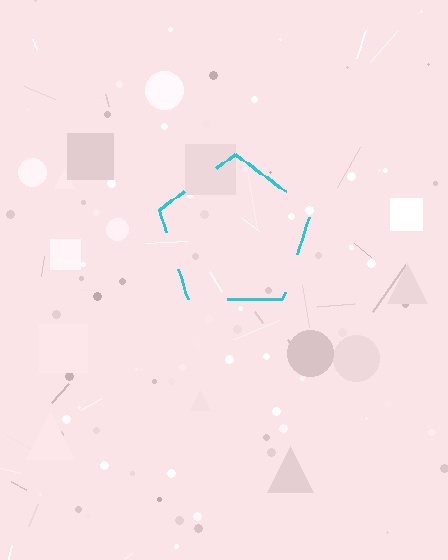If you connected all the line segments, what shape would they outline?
They would outline a pentagon.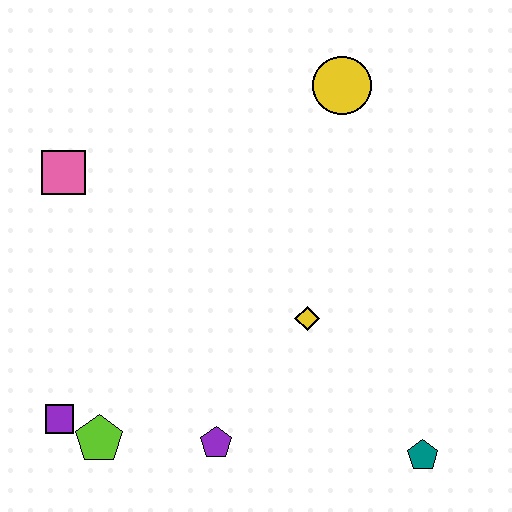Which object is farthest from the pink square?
The teal pentagon is farthest from the pink square.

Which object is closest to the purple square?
The lime pentagon is closest to the purple square.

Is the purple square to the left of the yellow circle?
Yes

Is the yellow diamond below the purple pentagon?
No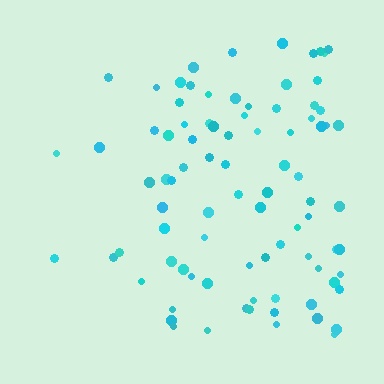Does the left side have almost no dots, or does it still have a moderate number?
Still a moderate number, just noticeably fewer than the right.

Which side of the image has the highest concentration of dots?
The right.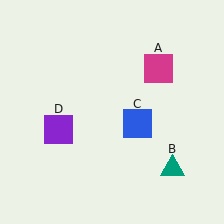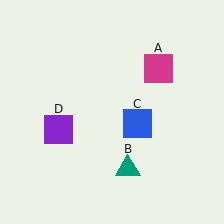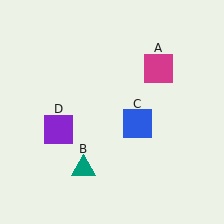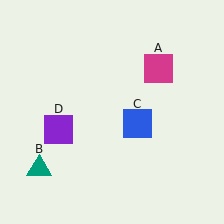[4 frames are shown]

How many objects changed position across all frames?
1 object changed position: teal triangle (object B).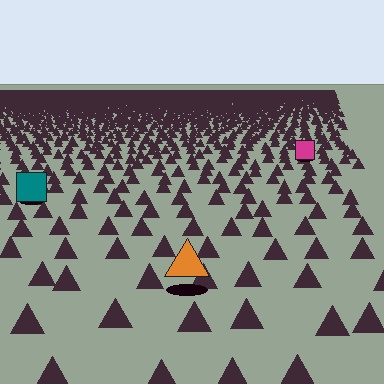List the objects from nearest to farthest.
From nearest to farthest: the orange triangle, the teal square, the magenta square.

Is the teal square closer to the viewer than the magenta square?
Yes. The teal square is closer — you can tell from the texture gradient: the ground texture is coarser near it.